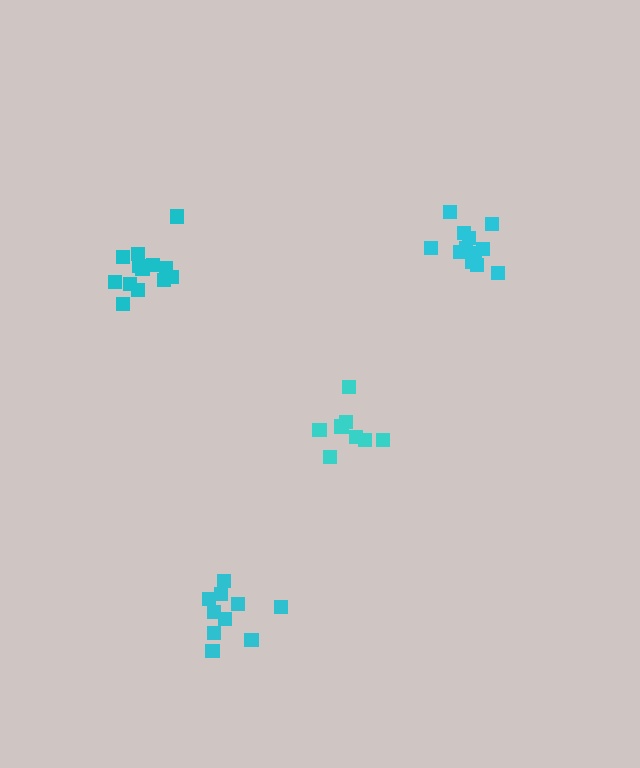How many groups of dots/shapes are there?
There are 4 groups.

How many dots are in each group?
Group 1: 12 dots, Group 2: 8 dots, Group 3: 10 dots, Group 4: 13 dots (43 total).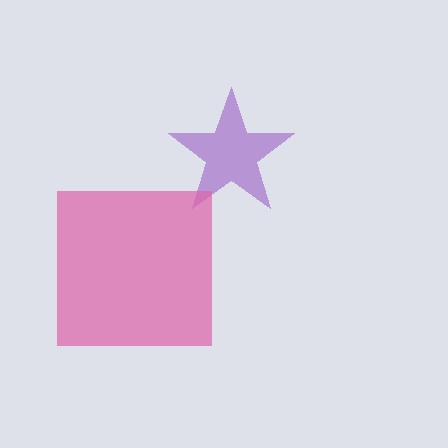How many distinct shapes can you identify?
There are 2 distinct shapes: a purple star, a pink square.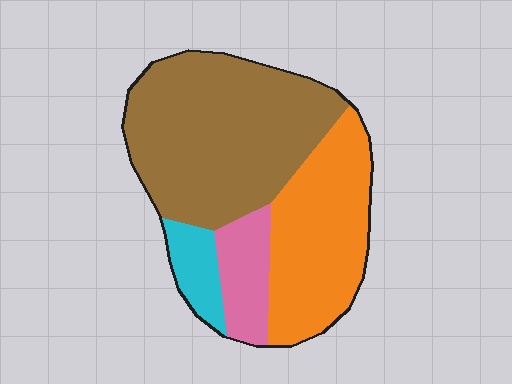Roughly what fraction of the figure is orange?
Orange covers 32% of the figure.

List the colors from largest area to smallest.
From largest to smallest: brown, orange, pink, cyan.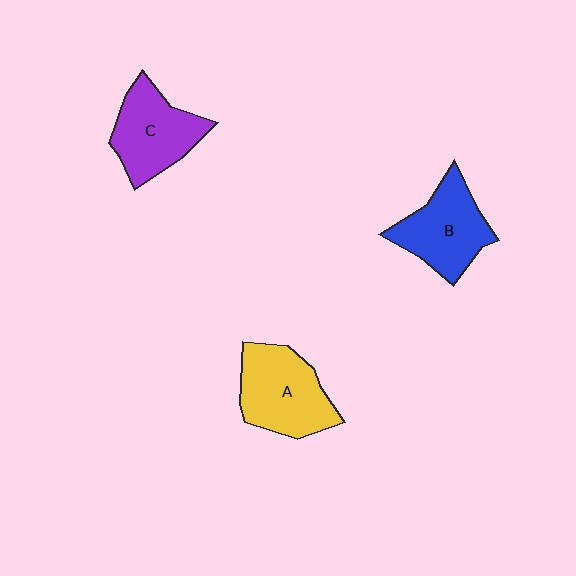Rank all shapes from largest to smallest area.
From largest to smallest: A (yellow), B (blue), C (purple).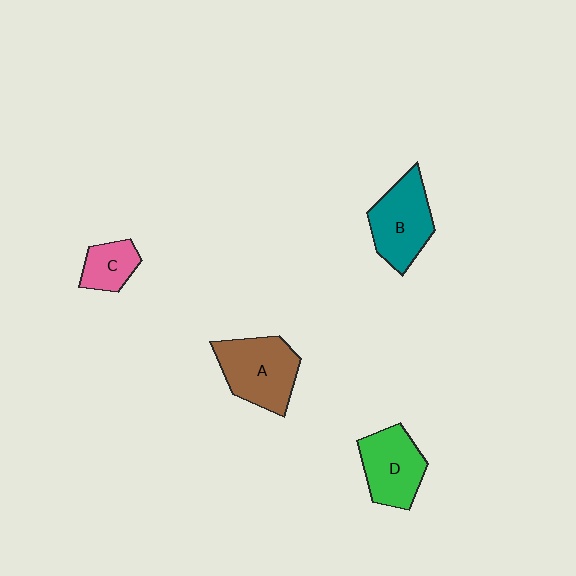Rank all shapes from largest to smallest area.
From largest to smallest: A (brown), B (teal), D (green), C (pink).